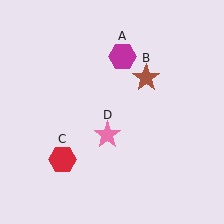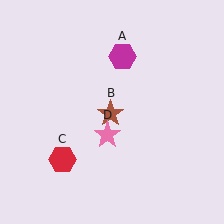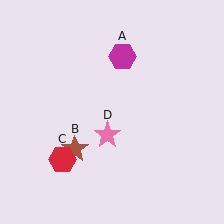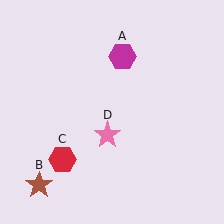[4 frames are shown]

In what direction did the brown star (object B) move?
The brown star (object B) moved down and to the left.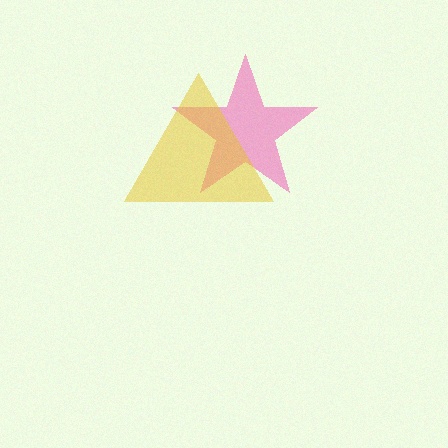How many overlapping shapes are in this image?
There are 2 overlapping shapes in the image.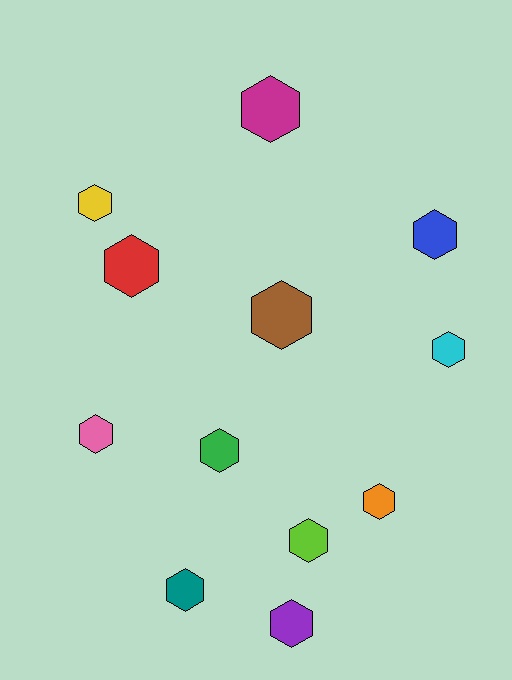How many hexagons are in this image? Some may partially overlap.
There are 12 hexagons.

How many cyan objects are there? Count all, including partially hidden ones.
There is 1 cyan object.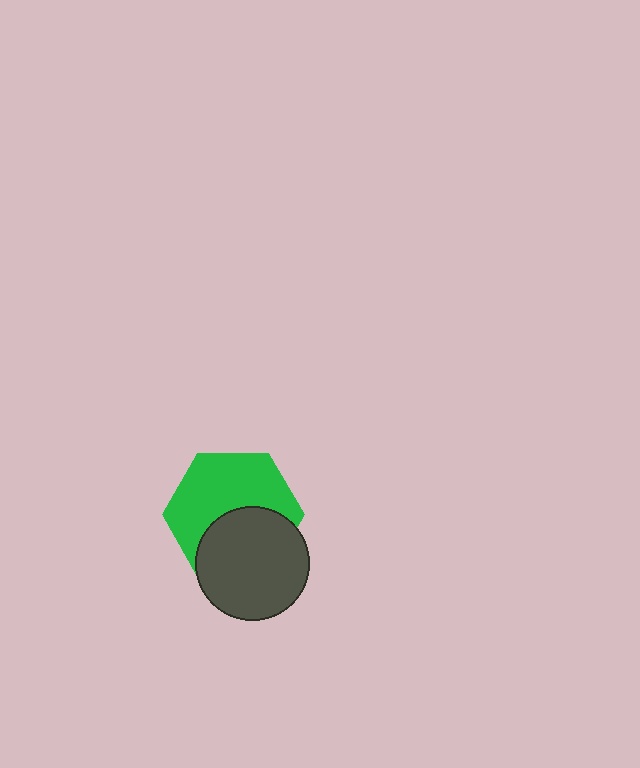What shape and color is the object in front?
The object in front is a dark gray circle.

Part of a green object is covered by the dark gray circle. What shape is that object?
It is a hexagon.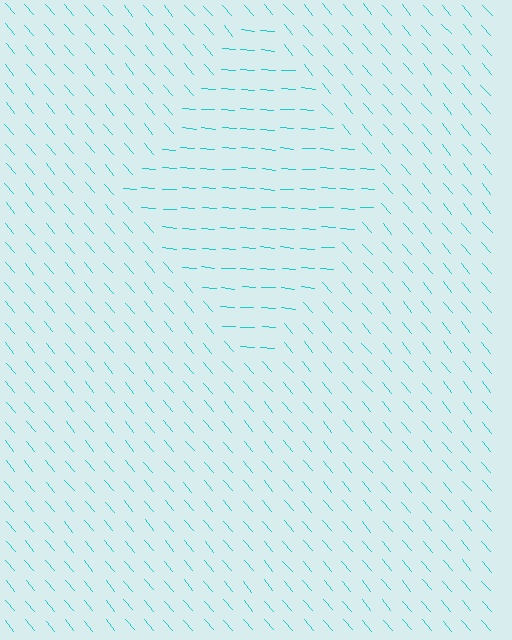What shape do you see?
I see a diamond.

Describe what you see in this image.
The image is filled with small cyan line segments. A diamond region in the image has lines oriented differently from the surrounding lines, creating a visible texture boundary.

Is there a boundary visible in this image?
Yes, there is a texture boundary formed by a change in line orientation.